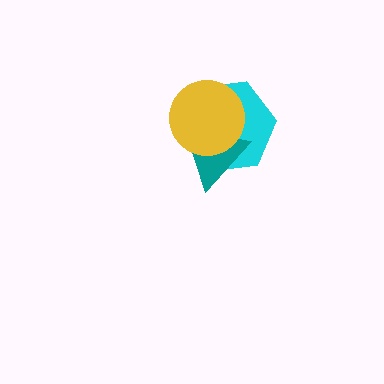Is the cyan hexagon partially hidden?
Yes, it is partially covered by another shape.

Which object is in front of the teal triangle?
The yellow circle is in front of the teal triangle.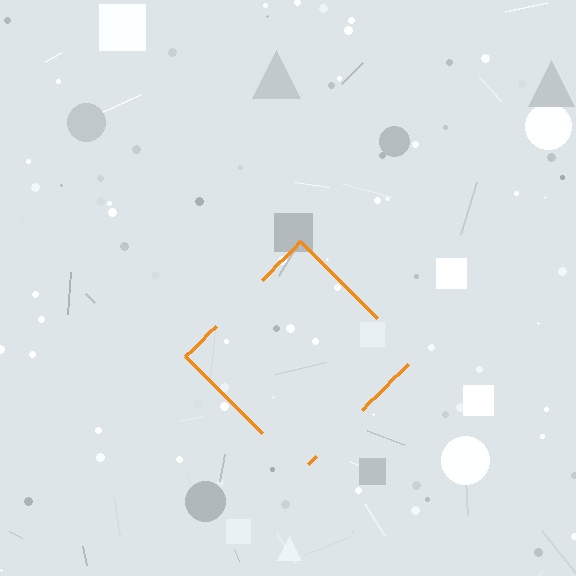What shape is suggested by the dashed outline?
The dashed outline suggests a diamond.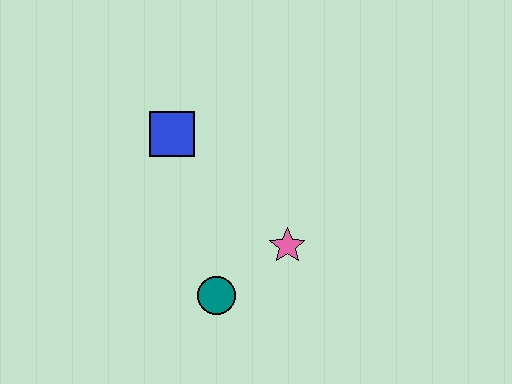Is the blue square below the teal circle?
No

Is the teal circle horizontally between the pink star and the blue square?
Yes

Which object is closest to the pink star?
The teal circle is closest to the pink star.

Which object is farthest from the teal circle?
The blue square is farthest from the teal circle.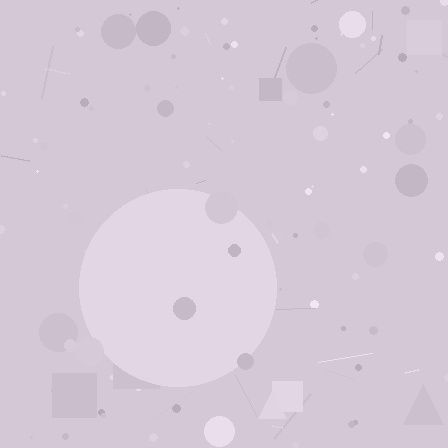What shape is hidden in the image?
A circle is hidden in the image.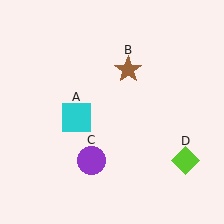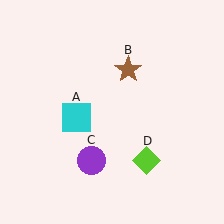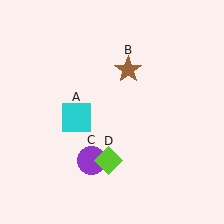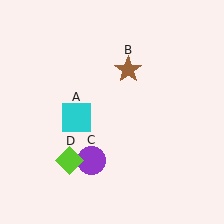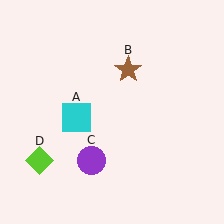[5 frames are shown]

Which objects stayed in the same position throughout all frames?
Cyan square (object A) and brown star (object B) and purple circle (object C) remained stationary.